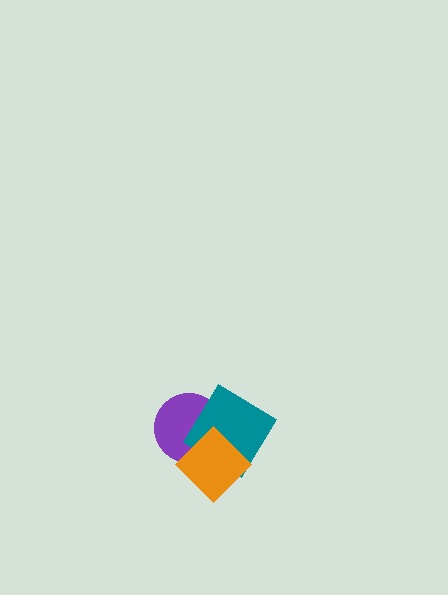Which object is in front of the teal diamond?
The orange diamond is in front of the teal diamond.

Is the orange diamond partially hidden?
No, no other shape covers it.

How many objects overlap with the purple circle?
2 objects overlap with the purple circle.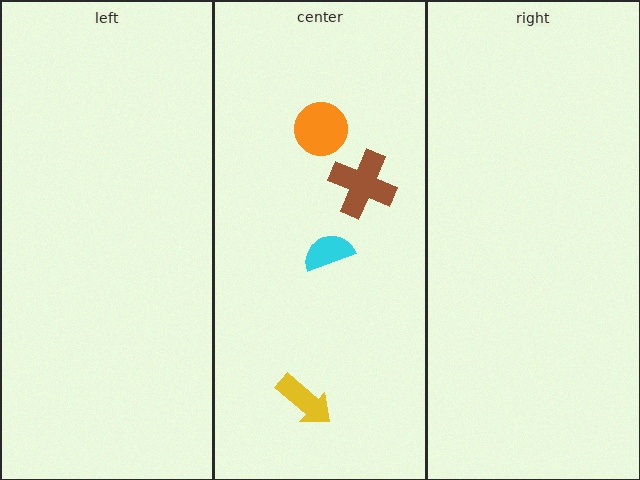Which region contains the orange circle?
The center region.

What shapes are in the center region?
The cyan semicircle, the yellow arrow, the orange circle, the brown cross.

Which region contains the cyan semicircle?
The center region.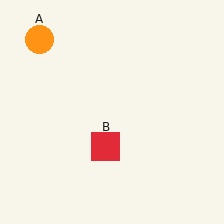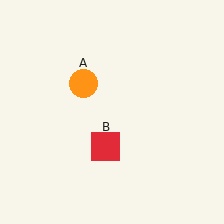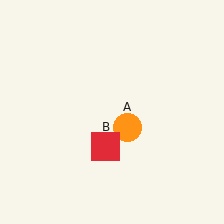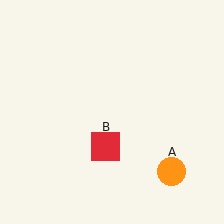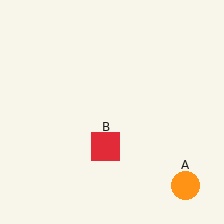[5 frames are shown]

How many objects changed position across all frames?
1 object changed position: orange circle (object A).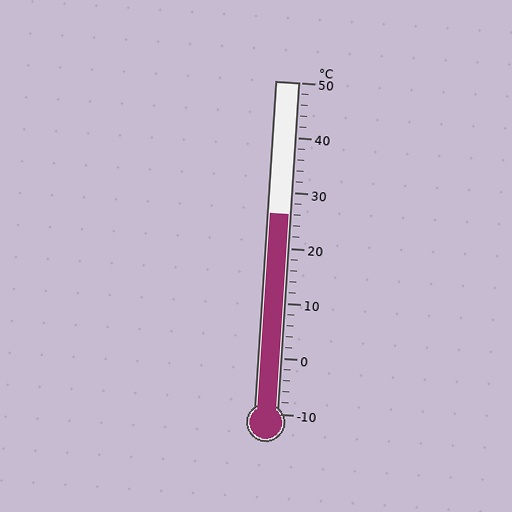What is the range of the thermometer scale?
The thermometer scale ranges from -10°C to 50°C.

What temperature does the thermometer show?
The thermometer shows approximately 26°C.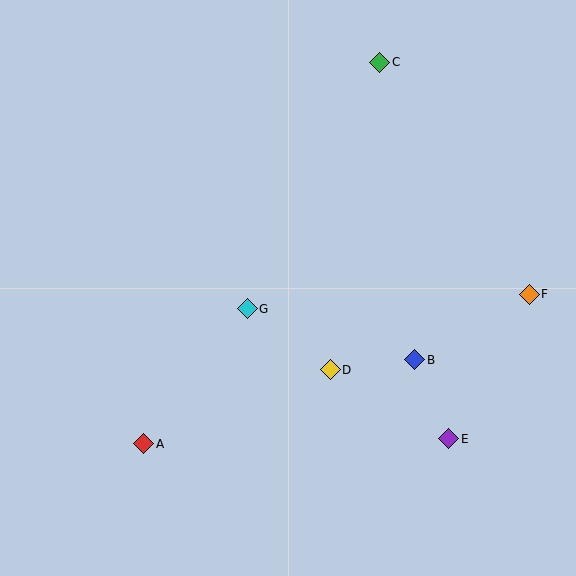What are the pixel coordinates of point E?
Point E is at (449, 439).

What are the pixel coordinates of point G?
Point G is at (247, 309).